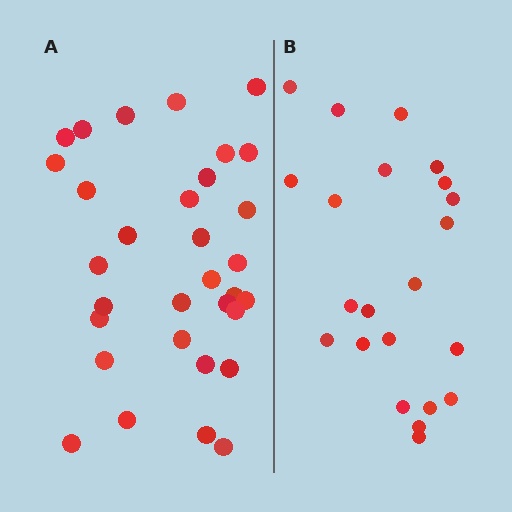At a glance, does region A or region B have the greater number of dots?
Region A (the left region) has more dots.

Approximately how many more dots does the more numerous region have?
Region A has roughly 10 or so more dots than region B.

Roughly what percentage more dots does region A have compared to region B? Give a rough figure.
About 45% more.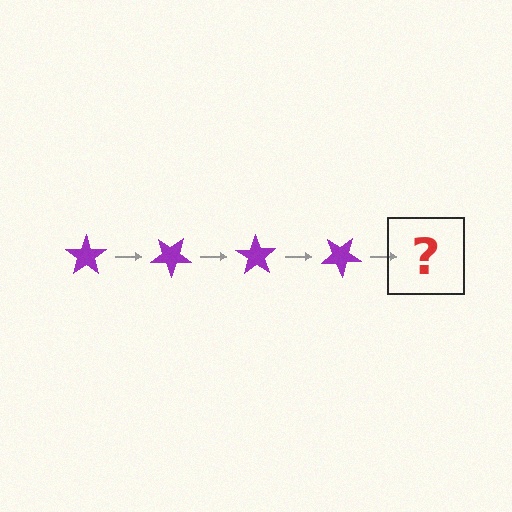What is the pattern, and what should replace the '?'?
The pattern is that the star rotates 35 degrees each step. The '?' should be a purple star rotated 140 degrees.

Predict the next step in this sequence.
The next step is a purple star rotated 140 degrees.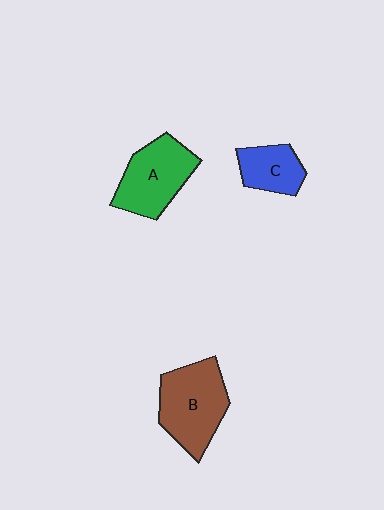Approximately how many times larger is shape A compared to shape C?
Approximately 1.7 times.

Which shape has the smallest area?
Shape C (blue).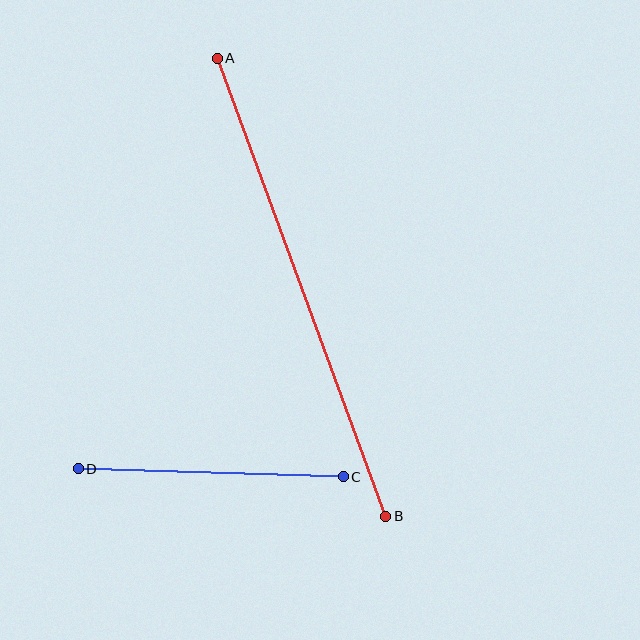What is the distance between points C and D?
The distance is approximately 265 pixels.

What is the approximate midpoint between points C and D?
The midpoint is at approximately (211, 473) pixels.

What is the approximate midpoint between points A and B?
The midpoint is at approximately (301, 287) pixels.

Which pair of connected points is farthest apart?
Points A and B are farthest apart.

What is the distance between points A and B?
The distance is approximately 488 pixels.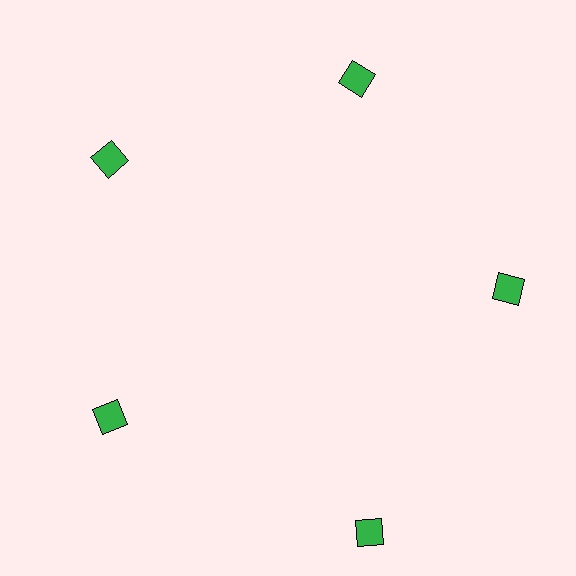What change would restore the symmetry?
The symmetry would be restored by moving it inward, back onto the ring so that all 5 squares sit at equal angles and equal distance from the center.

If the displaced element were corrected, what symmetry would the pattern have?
It would have 5-fold rotational symmetry — the pattern would map onto itself every 72 degrees.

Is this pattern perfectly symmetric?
No. The 5 green squares are arranged in a ring, but one element near the 5 o'clock position is pushed outward from the center, breaking the 5-fold rotational symmetry.